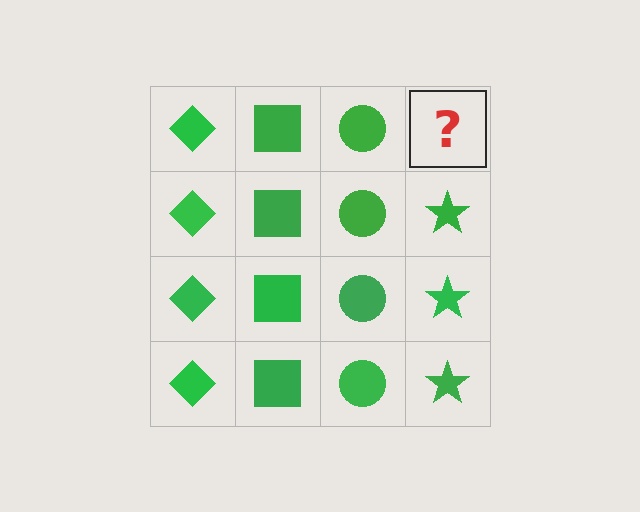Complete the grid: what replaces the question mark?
The question mark should be replaced with a green star.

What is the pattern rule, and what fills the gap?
The rule is that each column has a consistent shape. The gap should be filled with a green star.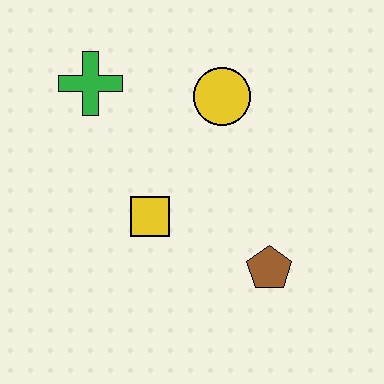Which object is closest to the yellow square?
The brown pentagon is closest to the yellow square.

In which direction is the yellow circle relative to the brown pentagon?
The yellow circle is above the brown pentagon.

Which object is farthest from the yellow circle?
The brown pentagon is farthest from the yellow circle.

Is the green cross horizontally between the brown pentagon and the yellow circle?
No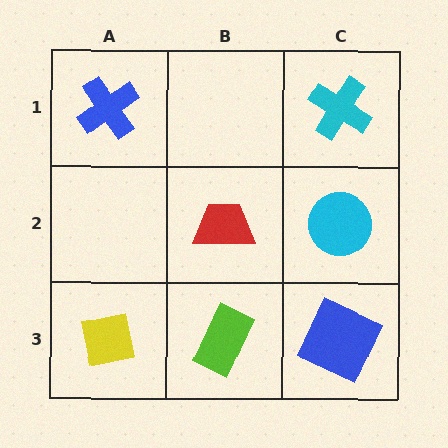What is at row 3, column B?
A lime rectangle.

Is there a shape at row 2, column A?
No, that cell is empty.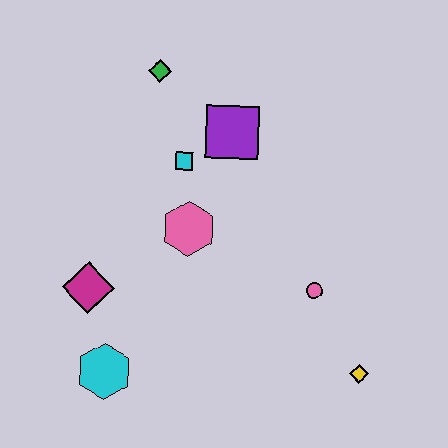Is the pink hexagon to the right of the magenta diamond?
Yes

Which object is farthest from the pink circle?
The green diamond is farthest from the pink circle.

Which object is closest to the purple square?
The cyan square is closest to the purple square.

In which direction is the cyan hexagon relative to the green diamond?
The cyan hexagon is below the green diamond.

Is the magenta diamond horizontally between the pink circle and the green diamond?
No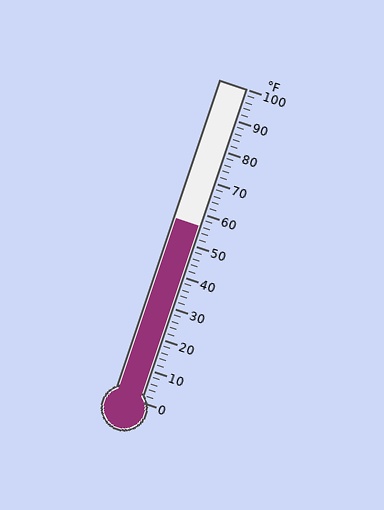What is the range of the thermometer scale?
The thermometer scale ranges from 0°F to 100°F.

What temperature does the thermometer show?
The thermometer shows approximately 56°F.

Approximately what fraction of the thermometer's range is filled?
The thermometer is filled to approximately 55% of its range.